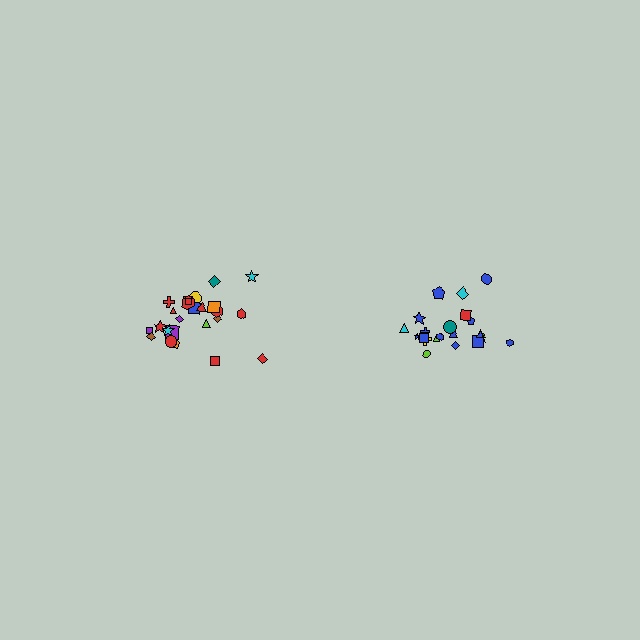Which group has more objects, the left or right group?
The left group.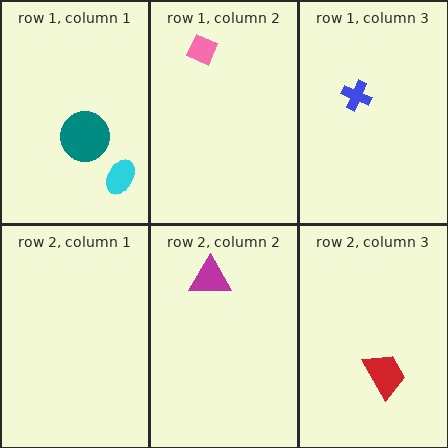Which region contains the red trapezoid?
The row 2, column 3 region.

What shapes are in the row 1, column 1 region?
The teal circle, the cyan ellipse.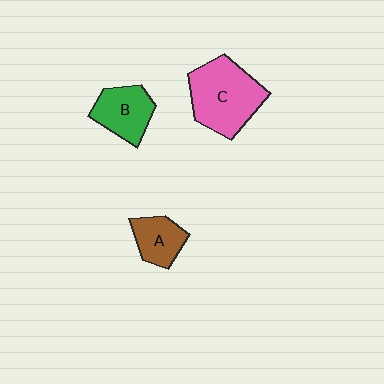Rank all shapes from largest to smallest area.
From largest to smallest: C (pink), B (green), A (brown).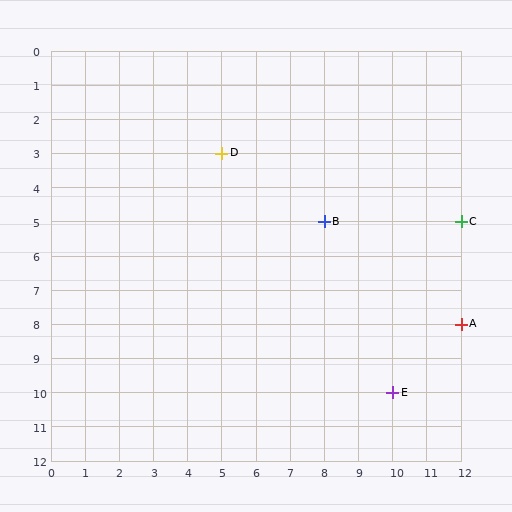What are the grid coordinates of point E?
Point E is at grid coordinates (10, 10).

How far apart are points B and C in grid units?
Points B and C are 4 columns apart.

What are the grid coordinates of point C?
Point C is at grid coordinates (12, 5).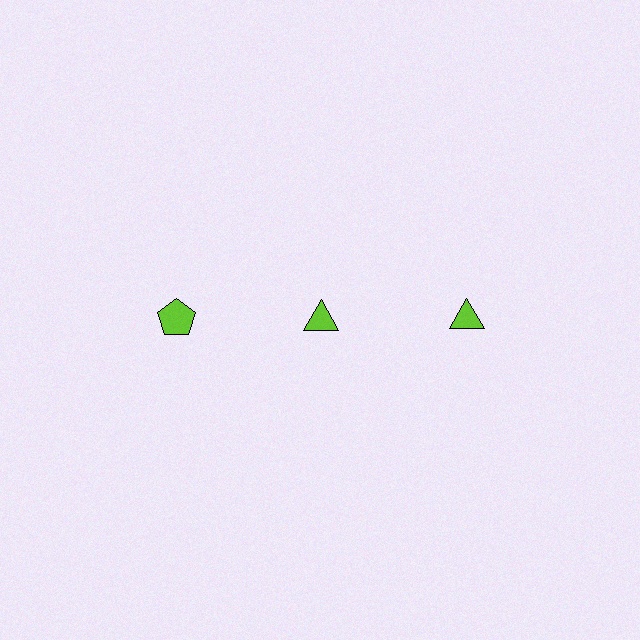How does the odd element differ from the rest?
It has a different shape: pentagon instead of triangle.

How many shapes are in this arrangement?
There are 3 shapes arranged in a grid pattern.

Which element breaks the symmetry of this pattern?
The lime pentagon in the top row, leftmost column breaks the symmetry. All other shapes are lime triangles.